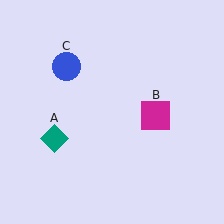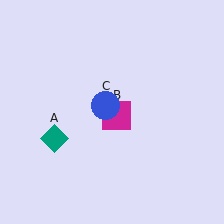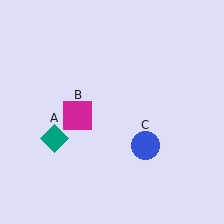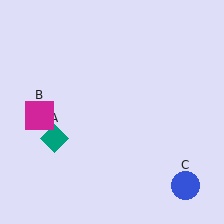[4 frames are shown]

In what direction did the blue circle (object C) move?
The blue circle (object C) moved down and to the right.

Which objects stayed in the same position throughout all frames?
Teal diamond (object A) remained stationary.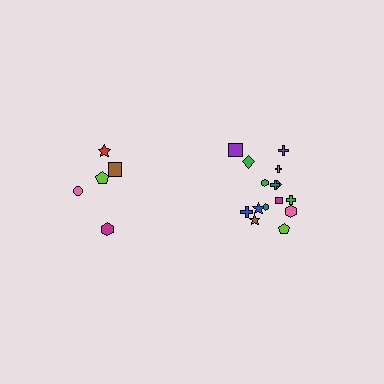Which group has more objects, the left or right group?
The right group.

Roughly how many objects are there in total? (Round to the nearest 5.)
Roughly 20 objects in total.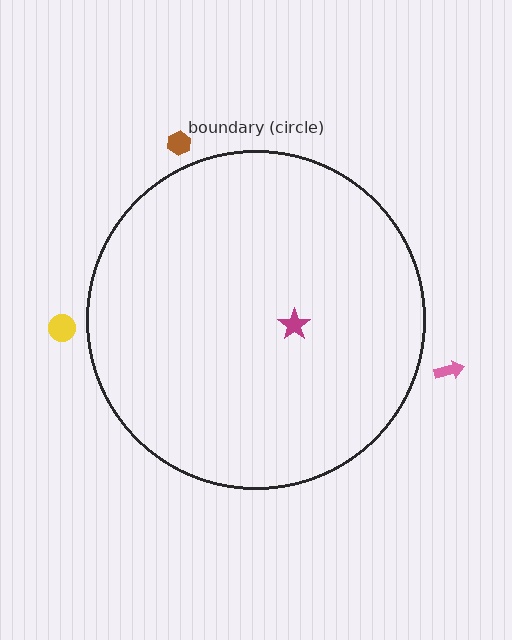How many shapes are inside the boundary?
1 inside, 3 outside.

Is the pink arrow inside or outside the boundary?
Outside.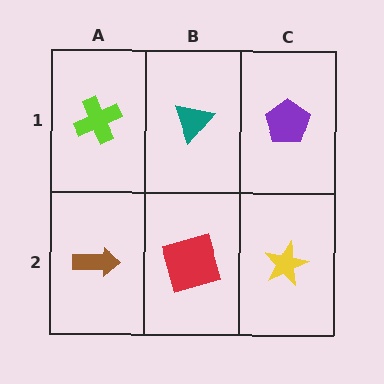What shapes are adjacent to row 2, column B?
A teal triangle (row 1, column B), a brown arrow (row 2, column A), a yellow star (row 2, column C).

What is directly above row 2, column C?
A purple pentagon.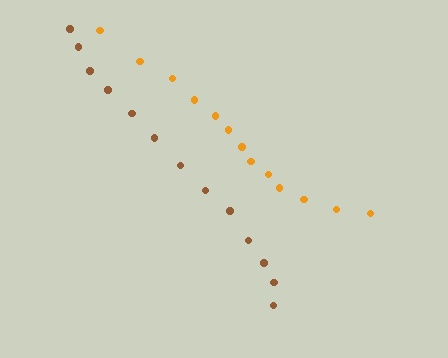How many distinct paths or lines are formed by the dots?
There are 2 distinct paths.